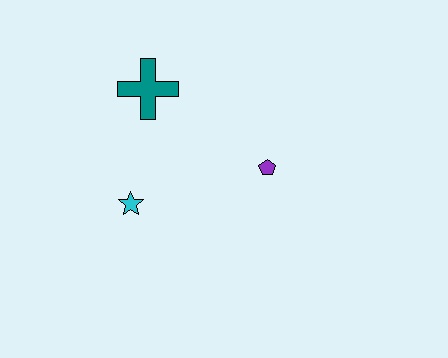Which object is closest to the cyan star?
The teal cross is closest to the cyan star.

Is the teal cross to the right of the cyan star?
Yes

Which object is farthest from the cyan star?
The purple pentagon is farthest from the cyan star.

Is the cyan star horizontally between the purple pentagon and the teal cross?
No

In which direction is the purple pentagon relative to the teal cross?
The purple pentagon is to the right of the teal cross.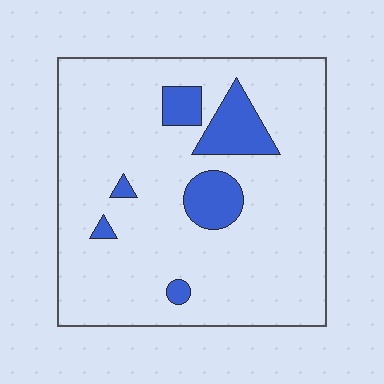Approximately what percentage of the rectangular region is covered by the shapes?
Approximately 15%.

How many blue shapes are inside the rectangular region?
6.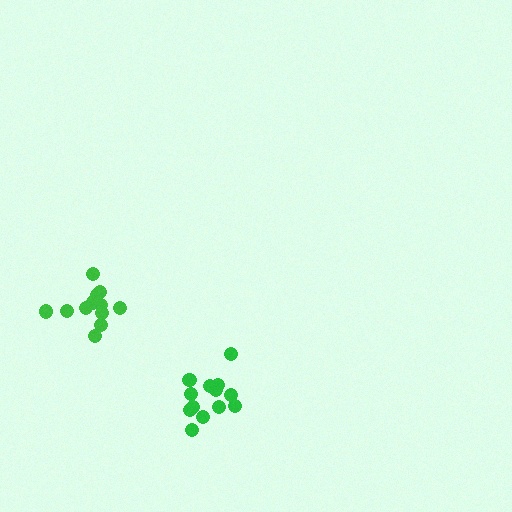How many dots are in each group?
Group 1: 12 dots, Group 2: 13 dots (25 total).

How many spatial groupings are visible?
There are 2 spatial groupings.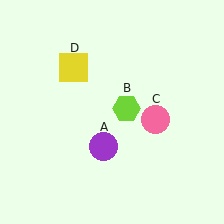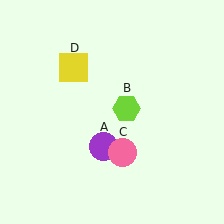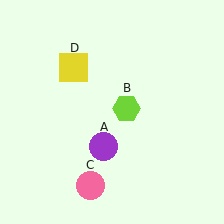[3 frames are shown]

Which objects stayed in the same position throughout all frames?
Purple circle (object A) and lime hexagon (object B) and yellow square (object D) remained stationary.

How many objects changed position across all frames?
1 object changed position: pink circle (object C).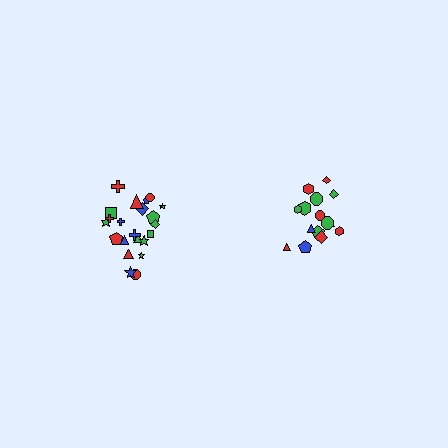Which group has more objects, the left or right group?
The left group.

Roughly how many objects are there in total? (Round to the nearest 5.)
Roughly 35 objects in total.